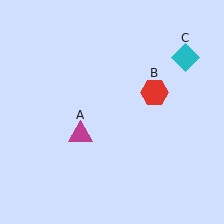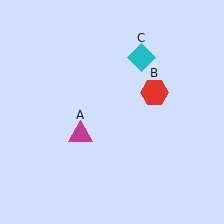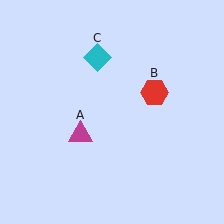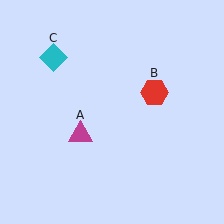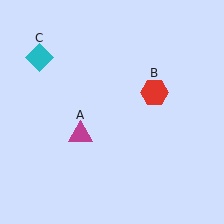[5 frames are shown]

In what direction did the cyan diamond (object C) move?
The cyan diamond (object C) moved left.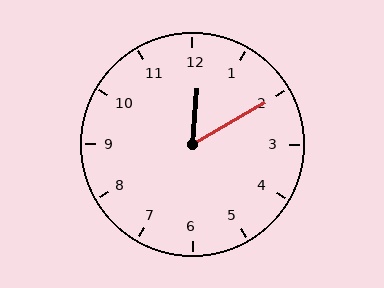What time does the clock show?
12:10.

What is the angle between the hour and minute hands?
Approximately 55 degrees.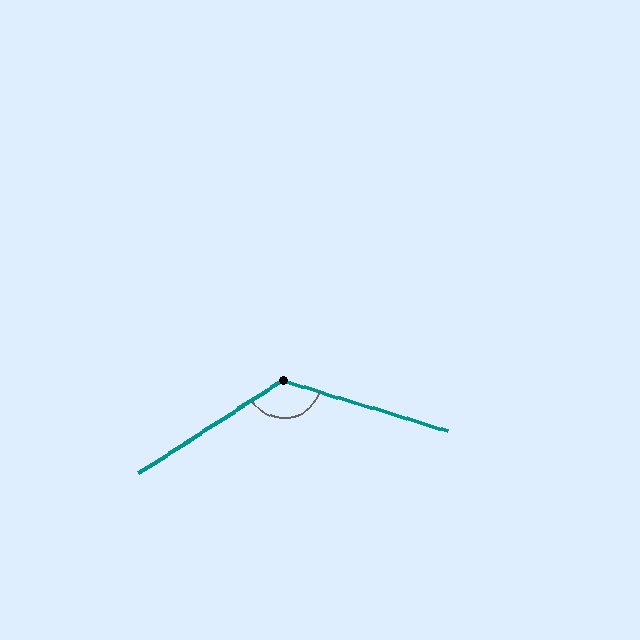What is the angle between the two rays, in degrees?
Approximately 130 degrees.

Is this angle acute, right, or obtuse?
It is obtuse.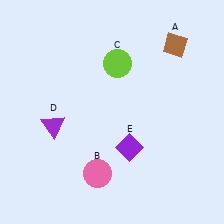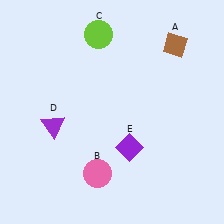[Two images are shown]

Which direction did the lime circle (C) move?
The lime circle (C) moved up.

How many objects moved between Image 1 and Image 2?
1 object moved between the two images.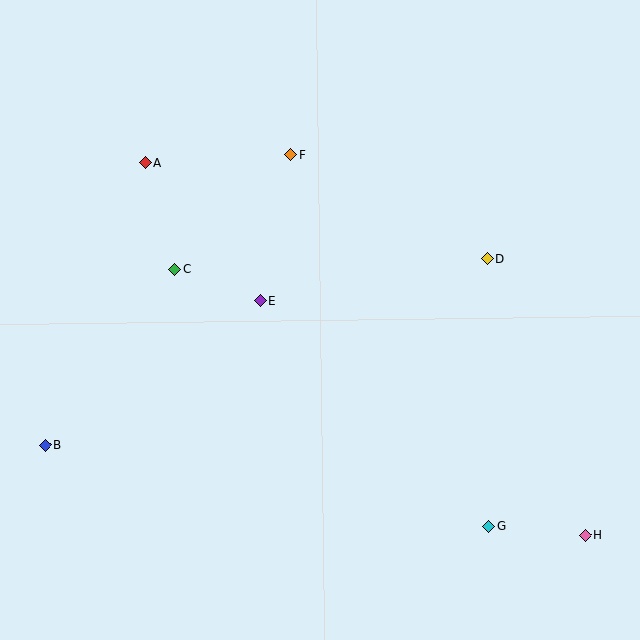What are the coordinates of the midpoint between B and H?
The midpoint between B and H is at (315, 490).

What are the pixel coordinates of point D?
Point D is at (488, 259).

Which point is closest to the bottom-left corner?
Point B is closest to the bottom-left corner.